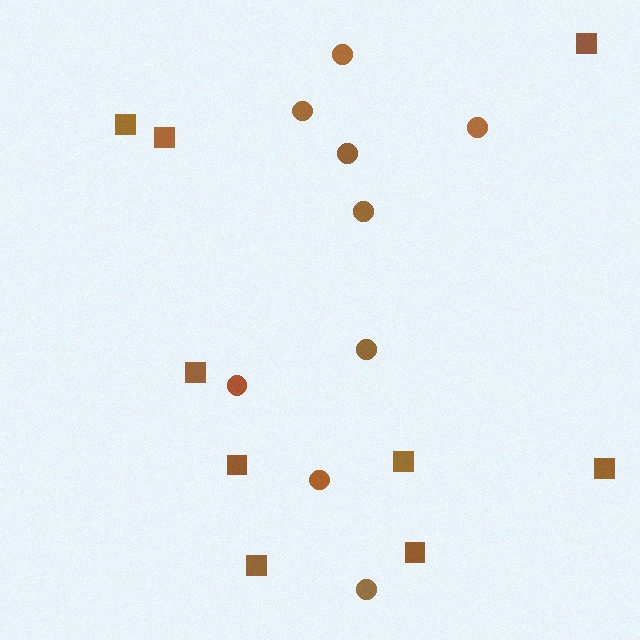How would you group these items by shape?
There are 2 groups: one group of squares (9) and one group of circles (9).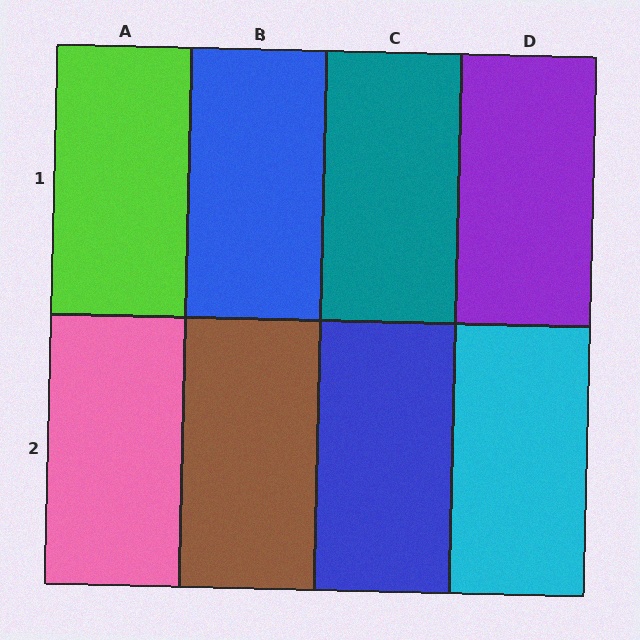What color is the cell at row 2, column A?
Pink.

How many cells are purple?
1 cell is purple.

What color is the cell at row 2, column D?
Cyan.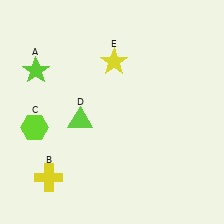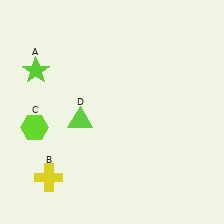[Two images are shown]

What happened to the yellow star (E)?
The yellow star (E) was removed in Image 2. It was in the top-right area of Image 1.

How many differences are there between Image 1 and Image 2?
There is 1 difference between the two images.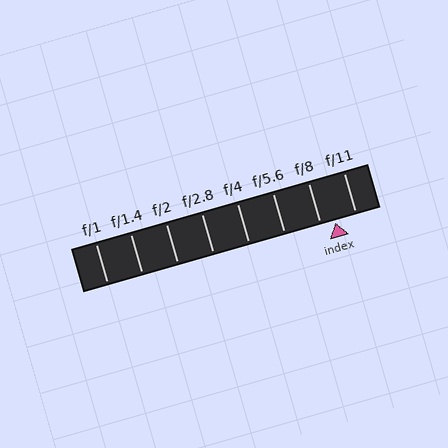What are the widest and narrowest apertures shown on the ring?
The widest aperture shown is f/1 and the narrowest is f/11.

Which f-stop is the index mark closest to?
The index mark is closest to f/8.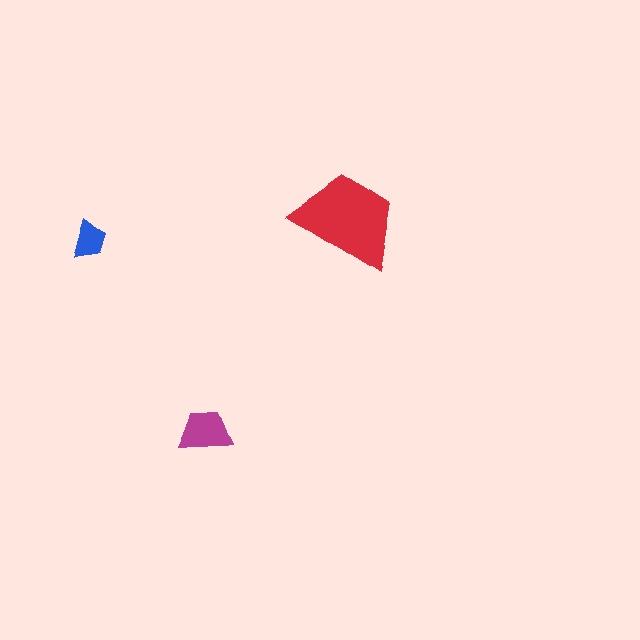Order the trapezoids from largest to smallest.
the red one, the magenta one, the blue one.